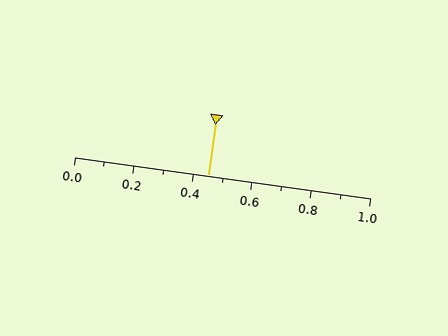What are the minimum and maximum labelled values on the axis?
The axis runs from 0.0 to 1.0.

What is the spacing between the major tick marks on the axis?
The major ticks are spaced 0.2 apart.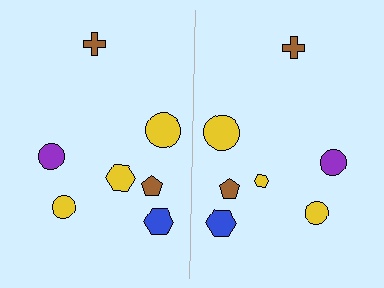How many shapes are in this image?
There are 14 shapes in this image.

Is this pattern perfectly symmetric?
No, the pattern is not perfectly symmetric. The yellow hexagon on the right side has a different size than its mirror counterpart.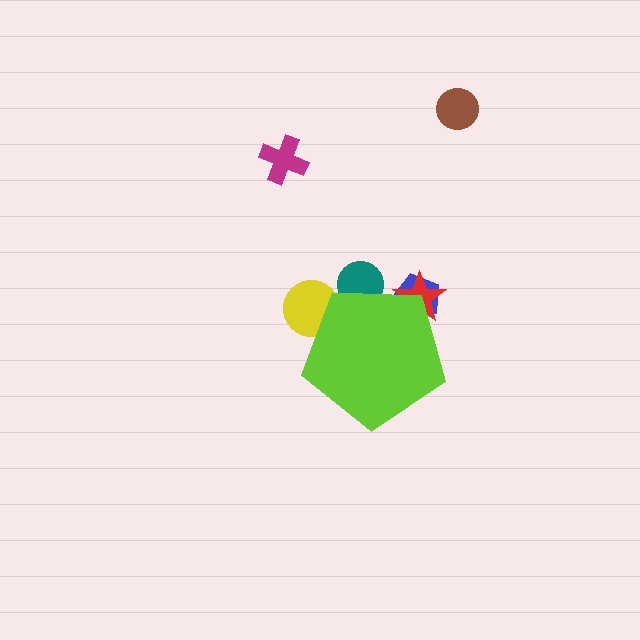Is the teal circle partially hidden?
Yes, the teal circle is partially hidden behind the lime pentagon.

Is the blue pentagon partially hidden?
Yes, the blue pentagon is partially hidden behind the lime pentagon.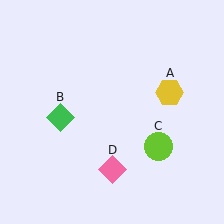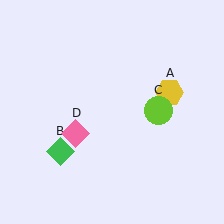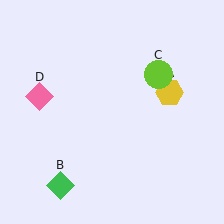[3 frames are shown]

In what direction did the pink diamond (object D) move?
The pink diamond (object D) moved up and to the left.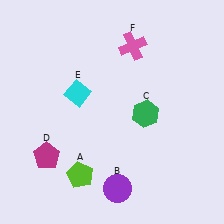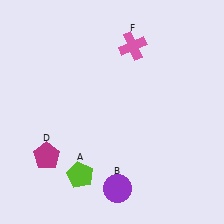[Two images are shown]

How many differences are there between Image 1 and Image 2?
There are 2 differences between the two images.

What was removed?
The green hexagon (C), the cyan diamond (E) were removed in Image 2.